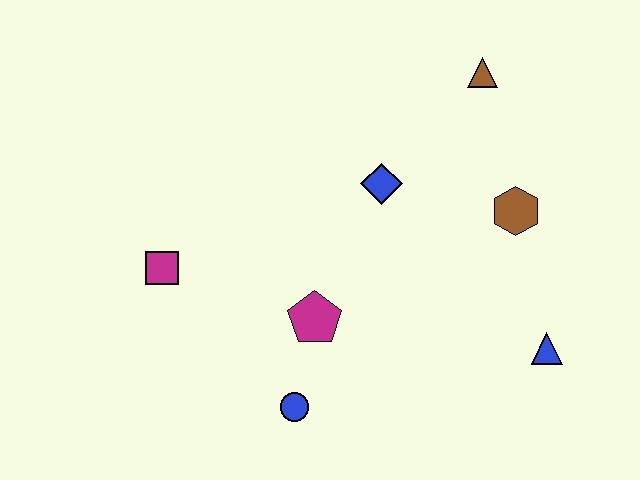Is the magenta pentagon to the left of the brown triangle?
Yes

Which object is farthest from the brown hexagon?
The magenta square is farthest from the brown hexagon.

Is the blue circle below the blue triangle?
Yes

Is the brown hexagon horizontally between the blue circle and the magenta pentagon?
No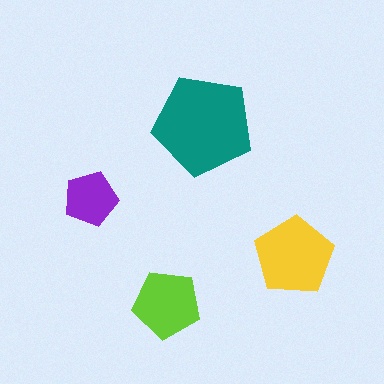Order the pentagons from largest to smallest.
the teal one, the yellow one, the lime one, the purple one.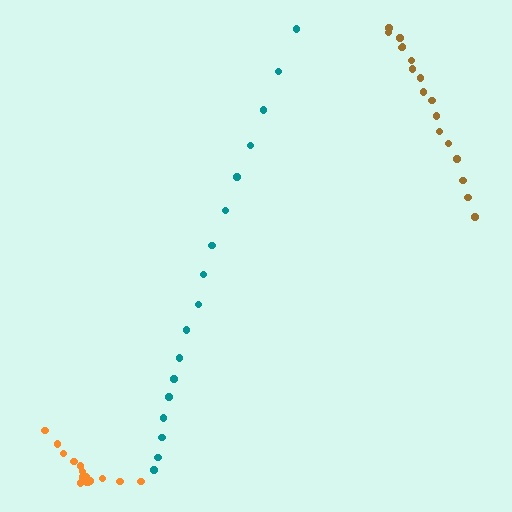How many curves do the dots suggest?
There are 3 distinct paths.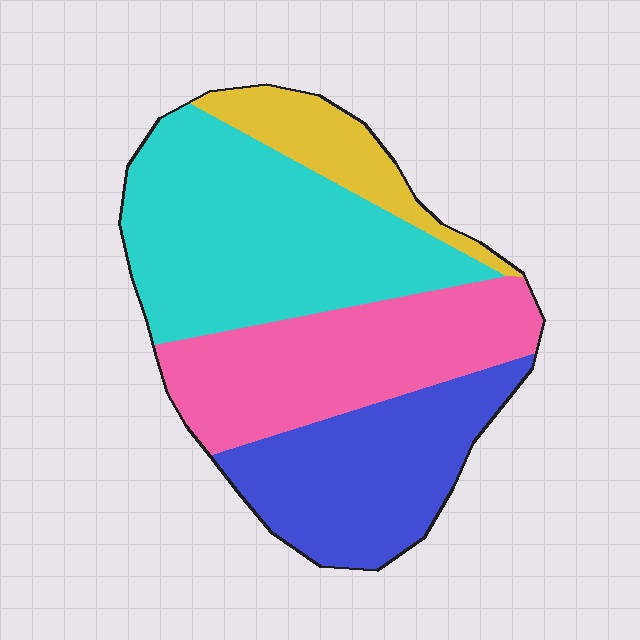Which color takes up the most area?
Cyan, at roughly 35%.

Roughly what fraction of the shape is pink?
Pink covers about 30% of the shape.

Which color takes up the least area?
Yellow, at roughly 10%.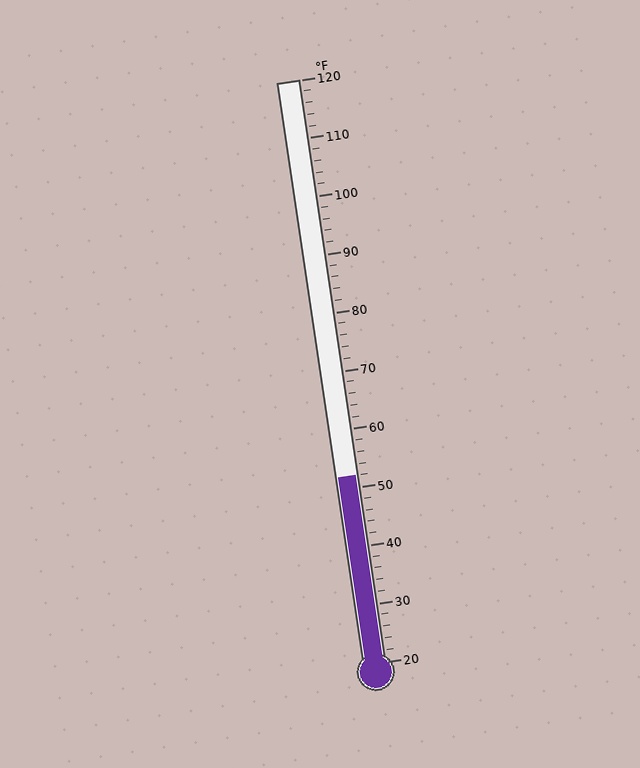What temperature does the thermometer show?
The thermometer shows approximately 52°F.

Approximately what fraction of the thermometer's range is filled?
The thermometer is filled to approximately 30% of its range.